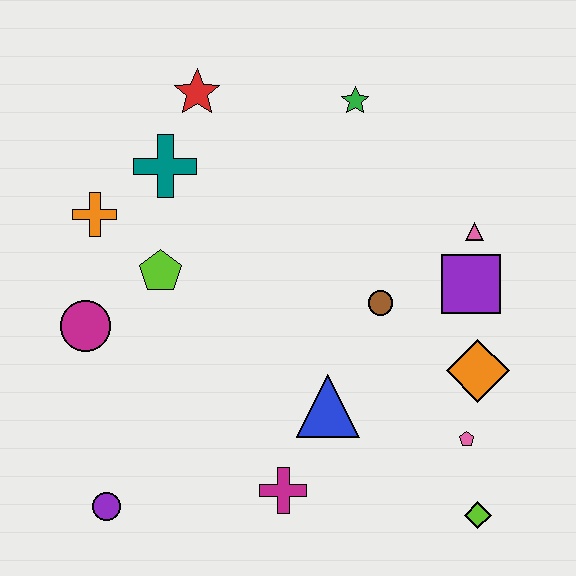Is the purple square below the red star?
Yes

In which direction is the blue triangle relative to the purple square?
The blue triangle is to the left of the purple square.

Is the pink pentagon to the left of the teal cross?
No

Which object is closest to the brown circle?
The purple square is closest to the brown circle.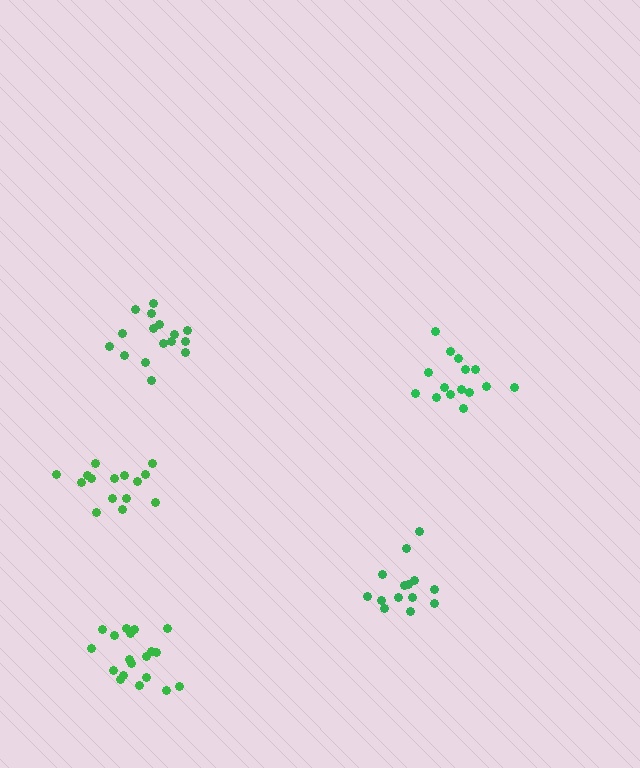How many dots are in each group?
Group 1: 15 dots, Group 2: 16 dots, Group 3: 15 dots, Group 4: 14 dots, Group 5: 19 dots (79 total).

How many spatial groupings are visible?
There are 5 spatial groupings.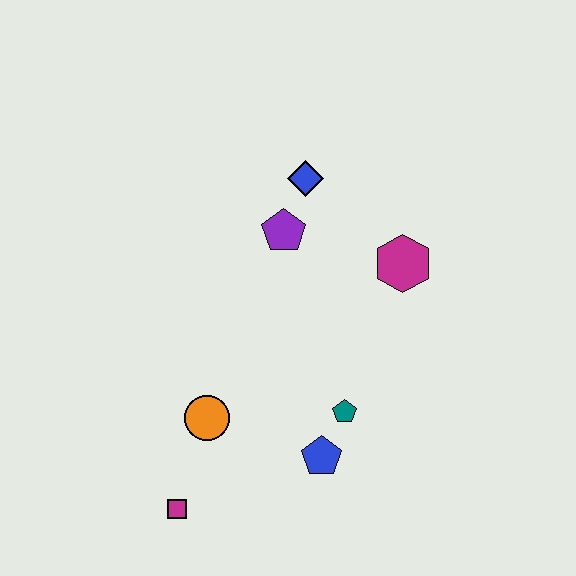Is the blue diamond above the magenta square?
Yes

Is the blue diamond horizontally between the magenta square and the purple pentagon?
No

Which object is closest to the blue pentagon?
The teal pentagon is closest to the blue pentagon.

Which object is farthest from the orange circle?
The blue diamond is farthest from the orange circle.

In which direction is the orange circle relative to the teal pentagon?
The orange circle is to the left of the teal pentagon.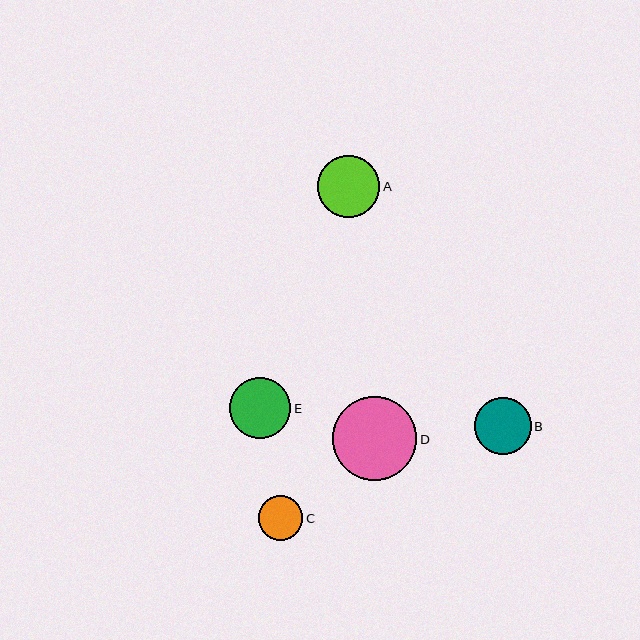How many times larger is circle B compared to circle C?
Circle B is approximately 1.3 times the size of circle C.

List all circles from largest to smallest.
From largest to smallest: D, A, E, B, C.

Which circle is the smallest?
Circle C is the smallest with a size of approximately 45 pixels.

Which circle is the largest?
Circle D is the largest with a size of approximately 84 pixels.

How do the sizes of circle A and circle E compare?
Circle A and circle E are approximately the same size.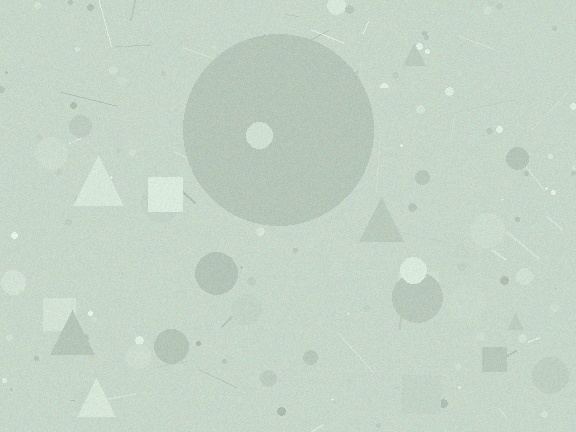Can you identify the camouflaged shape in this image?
The camouflaged shape is a circle.